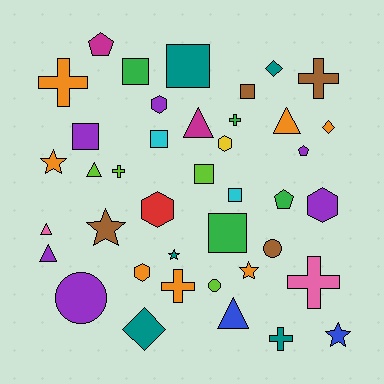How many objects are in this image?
There are 40 objects.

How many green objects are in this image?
There are 4 green objects.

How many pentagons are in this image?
There are 3 pentagons.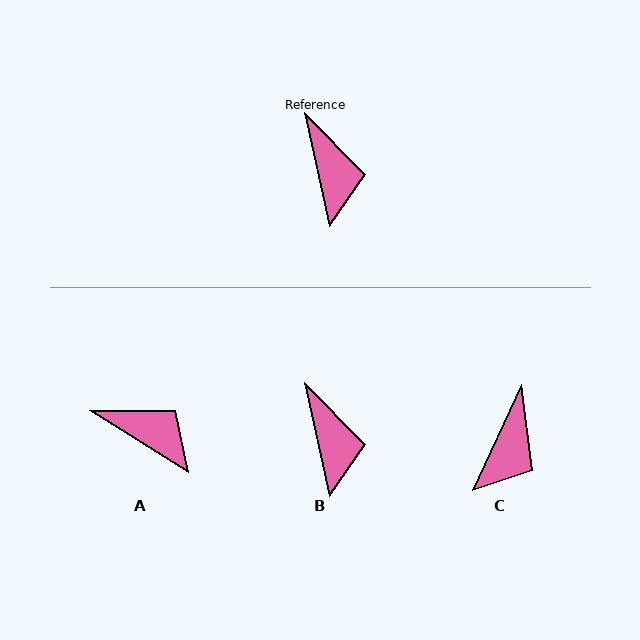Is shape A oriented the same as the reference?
No, it is off by about 46 degrees.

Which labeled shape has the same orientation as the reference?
B.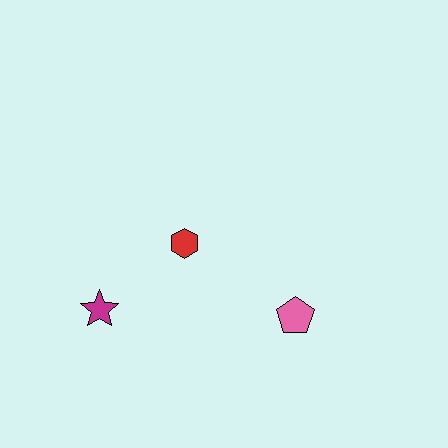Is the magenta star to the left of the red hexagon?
Yes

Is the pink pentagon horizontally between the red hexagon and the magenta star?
No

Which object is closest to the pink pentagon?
The red hexagon is closest to the pink pentagon.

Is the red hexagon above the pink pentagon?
Yes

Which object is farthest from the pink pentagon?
The magenta star is farthest from the pink pentagon.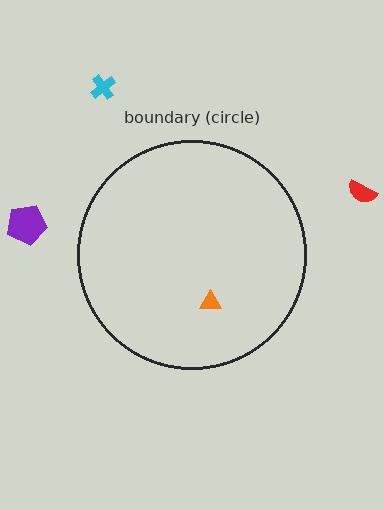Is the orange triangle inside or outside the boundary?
Inside.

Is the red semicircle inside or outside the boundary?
Outside.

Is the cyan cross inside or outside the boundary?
Outside.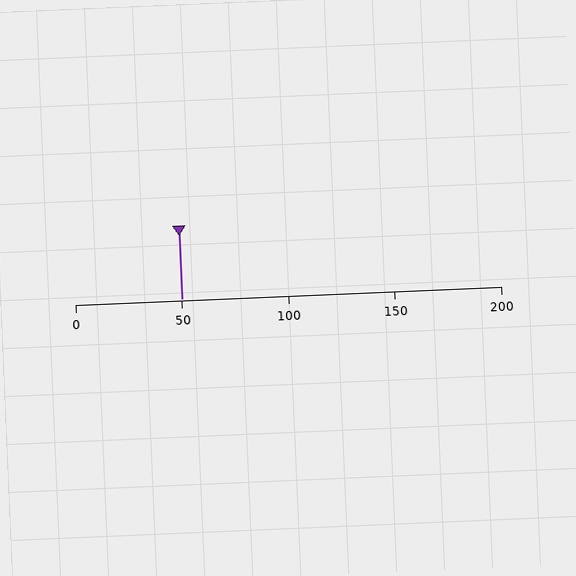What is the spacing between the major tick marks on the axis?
The major ticks are spaced 50 apart.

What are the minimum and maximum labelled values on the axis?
The axis runs from 0 to 200.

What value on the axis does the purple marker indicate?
The marker indicates approximately 50.